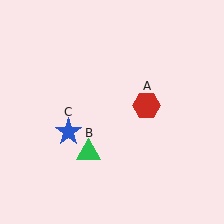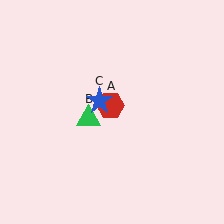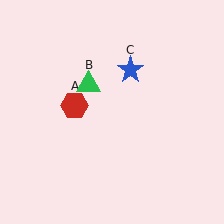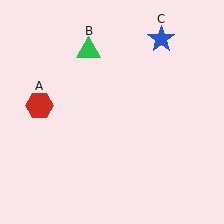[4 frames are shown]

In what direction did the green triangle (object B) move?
The green triangle (object B) moved up.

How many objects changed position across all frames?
3 objects changed position: red hexagon (object A), green triangle (object B), blue star (object C).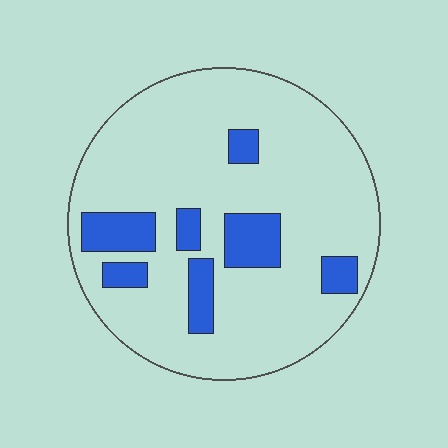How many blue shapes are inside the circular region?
7.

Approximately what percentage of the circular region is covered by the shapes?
Approximately 15%.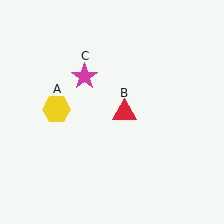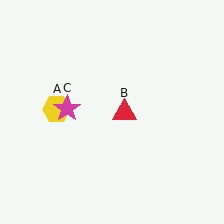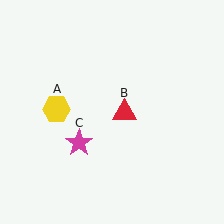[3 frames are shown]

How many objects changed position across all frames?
1 object changed position: magenta star (object C).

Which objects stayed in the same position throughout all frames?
Yellow hexagon (object A) and red triangle (object B) remained stationary.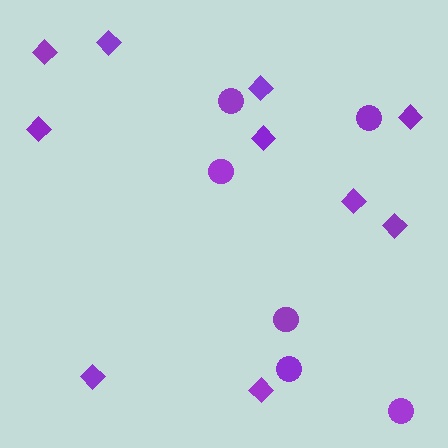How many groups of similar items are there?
There are 2 groups: one group of circles (6) and one group of diamonds (10).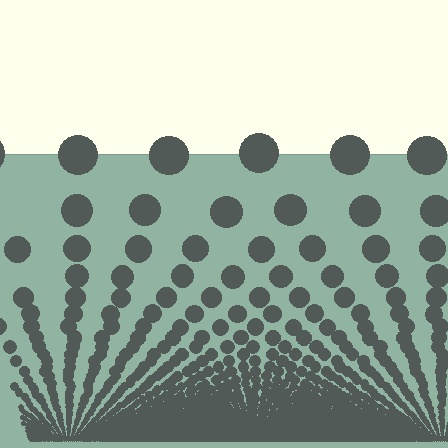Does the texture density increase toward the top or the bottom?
Density increases toward the bottom.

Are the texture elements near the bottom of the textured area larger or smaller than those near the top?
Smaller. The gradient is inverted — elements near the bottom are smaller and denser.